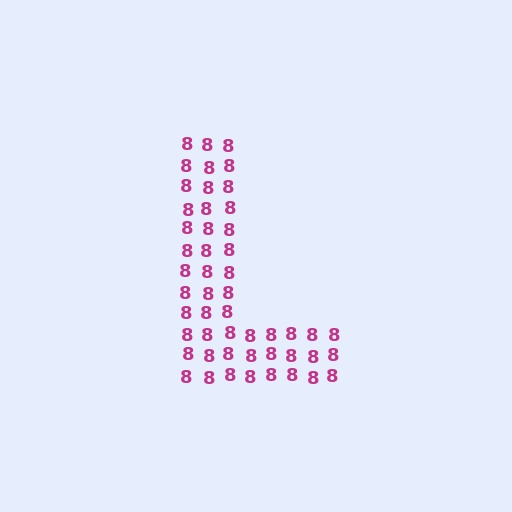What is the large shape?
The large shape is the letter L.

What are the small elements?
The small elements are digit 8's.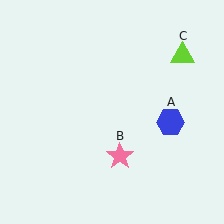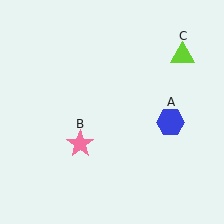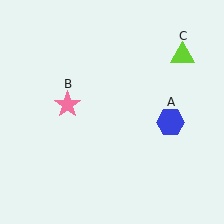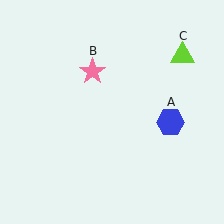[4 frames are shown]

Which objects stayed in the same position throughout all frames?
Blue hexagon (object A) and lime triangle (object C) remained stationary.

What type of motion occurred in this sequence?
The pink star (object B) rotated clockwise around the center of the scene.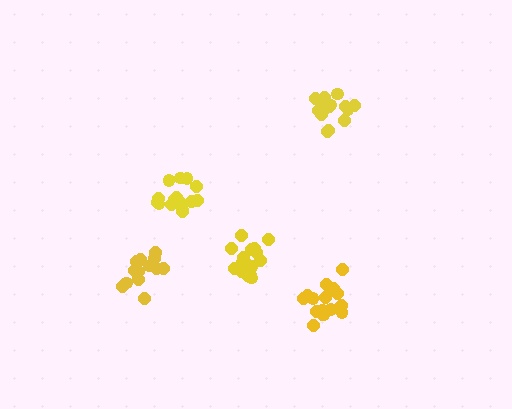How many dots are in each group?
Group 1: 13 dots, Group 2: 17 dots, Group 3: 17 dots, Group 4: 16 dots, Group 5: 16 dots (79 total).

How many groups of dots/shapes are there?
There are 5 groups.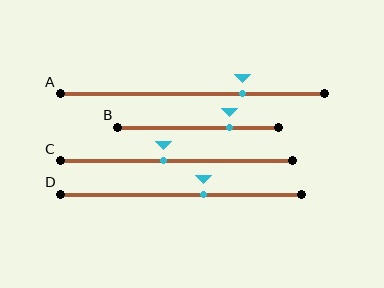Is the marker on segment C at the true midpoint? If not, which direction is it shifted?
No, the marker on segment C is shifted to the left by about 5% of the segment length.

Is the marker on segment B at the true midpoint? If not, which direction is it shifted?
No, the marker on segment B is shifted to the right by about 20% of the segment length.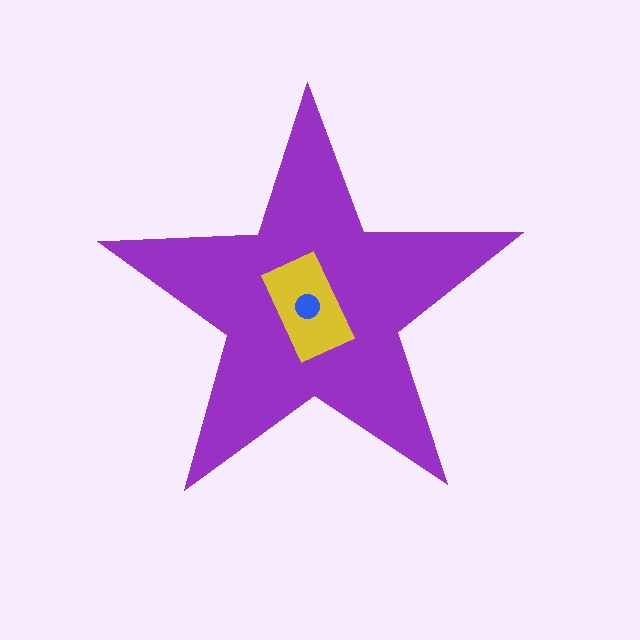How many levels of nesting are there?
3.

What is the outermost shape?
The purple star.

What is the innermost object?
The blue circle.